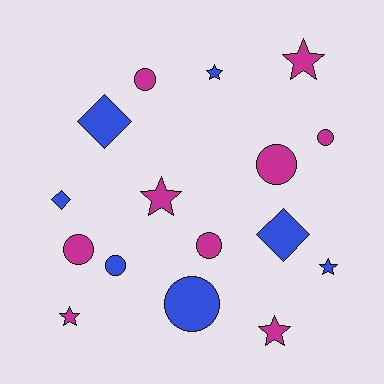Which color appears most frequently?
Magenta, with 9 objects.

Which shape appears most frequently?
Circle, with 7 objects.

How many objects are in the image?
There are 16 objects.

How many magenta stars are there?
There are 4 magenta stars.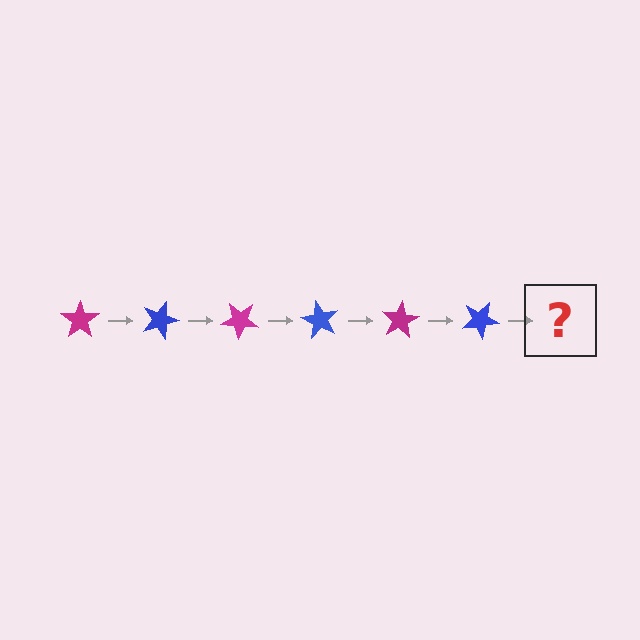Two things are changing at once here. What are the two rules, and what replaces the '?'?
The two rules are that it rotates 20 degrees each step and the color cycles through magenta and blue. The '?' should be a magenta star, rotated 120 degrees from the start.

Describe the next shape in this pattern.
It should be a magenta star, rotated 120 degrees from the start.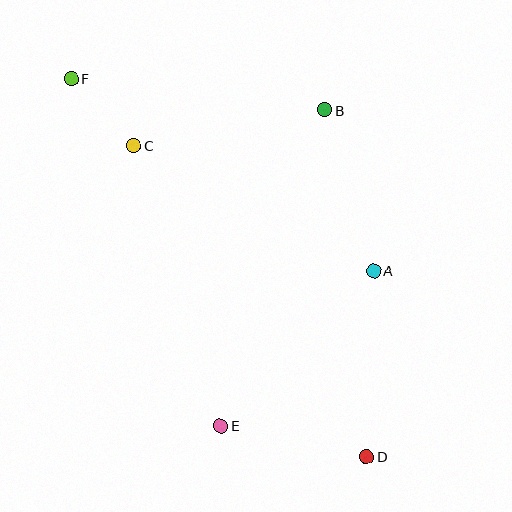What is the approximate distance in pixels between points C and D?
The distance between C and D is approximately 388 pixels.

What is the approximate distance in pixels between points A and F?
The distance between A and F is approximately 359 pixels.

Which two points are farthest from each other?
Points D and F are farthest from each other.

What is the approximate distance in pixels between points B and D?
The distance between B and D is approximately 349 pixels.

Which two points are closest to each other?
Points C and F are closest to each other.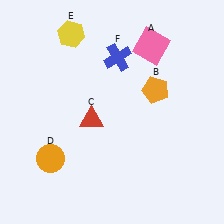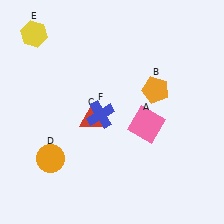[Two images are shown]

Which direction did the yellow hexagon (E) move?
The yellow hexagon (E) moved left.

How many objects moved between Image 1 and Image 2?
3 objects moved between the two images.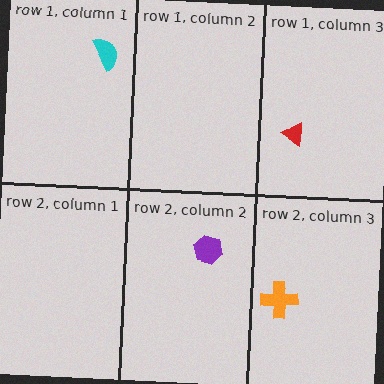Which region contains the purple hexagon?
The row 2, column 2 region.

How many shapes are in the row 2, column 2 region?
1.